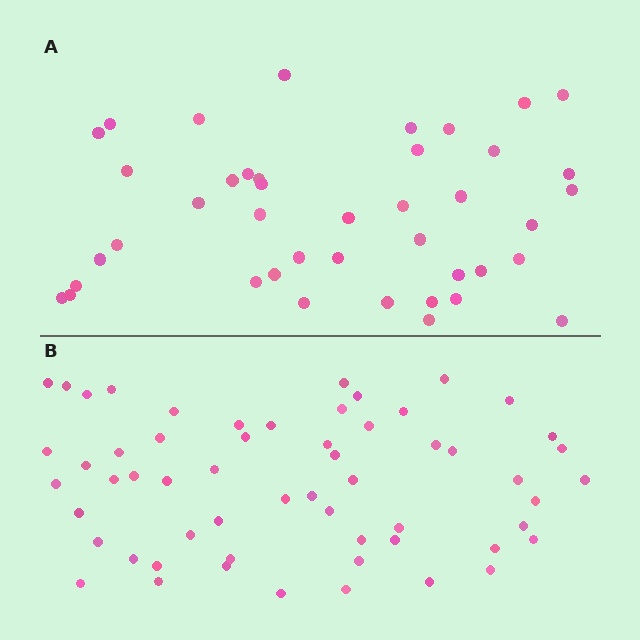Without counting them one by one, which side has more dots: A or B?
Region B (the bottom region) has more dots.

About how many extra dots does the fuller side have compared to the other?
Region B has approximately 15 more dots than region A.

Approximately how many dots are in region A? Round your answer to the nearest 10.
About 40 dots. (The exact count is 42, which rounds to 40.)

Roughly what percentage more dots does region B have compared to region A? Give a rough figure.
About 40% more.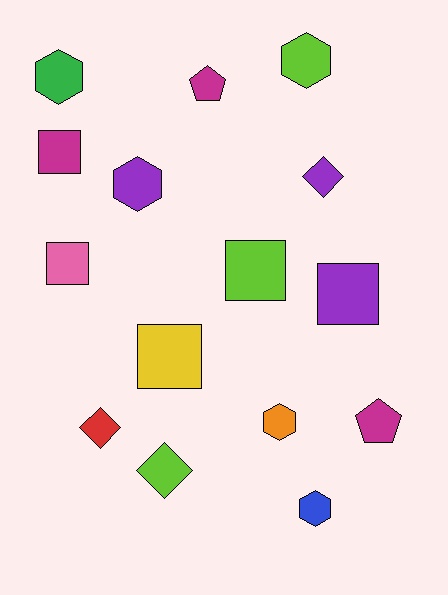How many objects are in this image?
There are 15 objects.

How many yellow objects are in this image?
There is 1 yellow object.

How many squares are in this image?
There are 5 squares.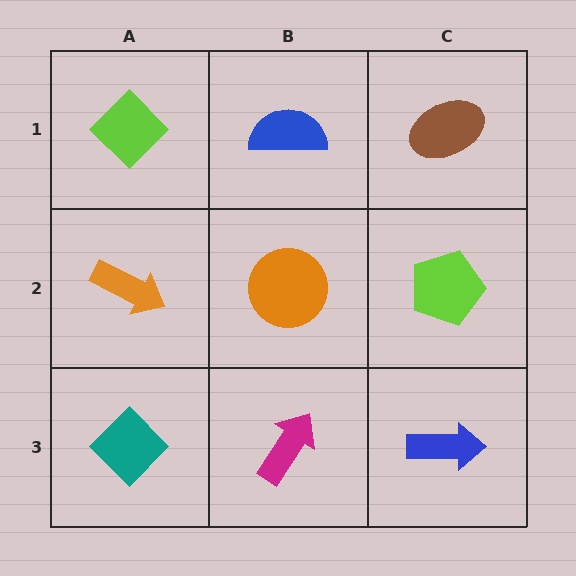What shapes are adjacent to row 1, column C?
A lime pentagon (row 2, column C), a blue semicircle (row 1, column B).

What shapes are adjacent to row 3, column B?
An orange circle (row 2, column B), a teal diamond (row 3, column A), a blue arrow (row 3, column C).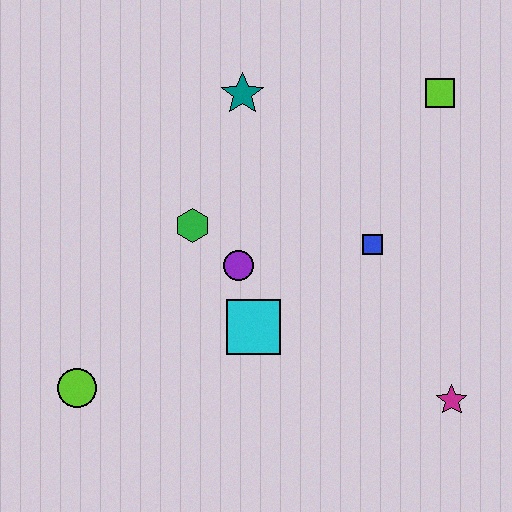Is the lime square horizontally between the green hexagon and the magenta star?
Yes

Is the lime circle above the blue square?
No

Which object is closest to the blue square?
The purple circle is closest to the blue square.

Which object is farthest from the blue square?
The lime circle is farthest from the blue square.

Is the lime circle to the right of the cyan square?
No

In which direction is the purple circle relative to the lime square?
The purple circle is to the left of the lime square.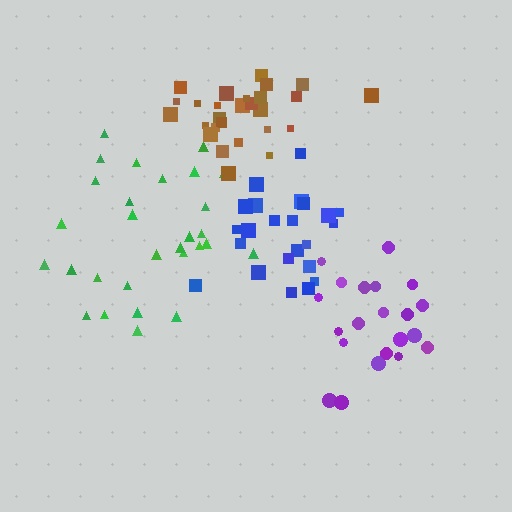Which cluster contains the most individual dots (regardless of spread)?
Green (29).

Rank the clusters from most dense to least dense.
brown, blue, purple, green.